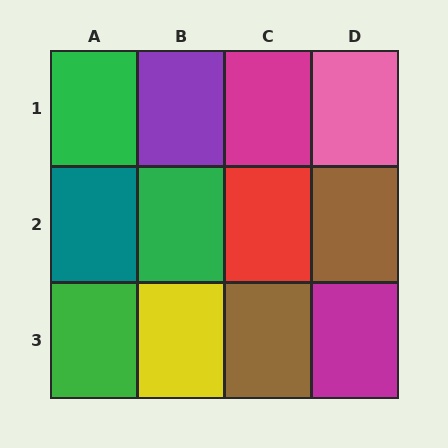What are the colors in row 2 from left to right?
Teal, green, red, brown.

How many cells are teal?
1 cell is teal.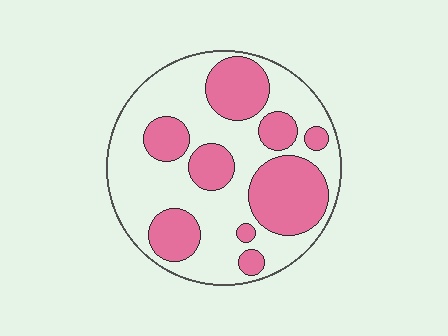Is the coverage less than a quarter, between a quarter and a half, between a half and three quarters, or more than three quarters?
Between a quarter and a half.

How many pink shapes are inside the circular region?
9.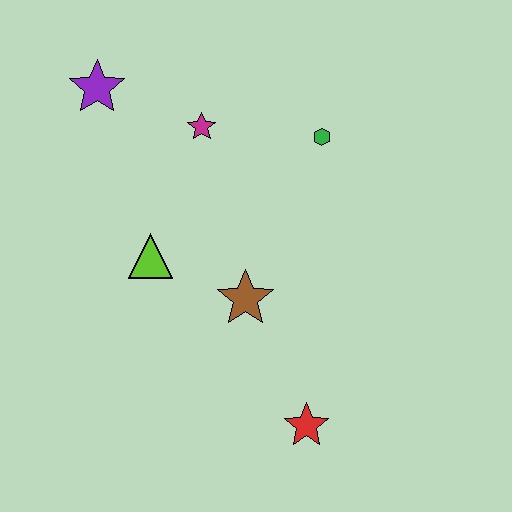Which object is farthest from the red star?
The purple star is farthest from the red star.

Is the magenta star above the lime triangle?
Yes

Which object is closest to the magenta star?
The purple star is closest to the magenta star.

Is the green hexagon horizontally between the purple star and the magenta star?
No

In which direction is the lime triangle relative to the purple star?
The lime triangle is below the purple star.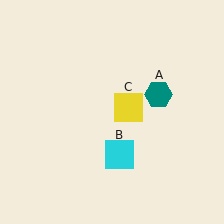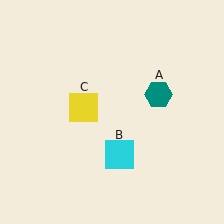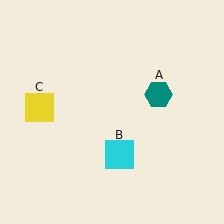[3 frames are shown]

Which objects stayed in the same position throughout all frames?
Teal hexagon (object A) and cyan square (object B) remained stationary.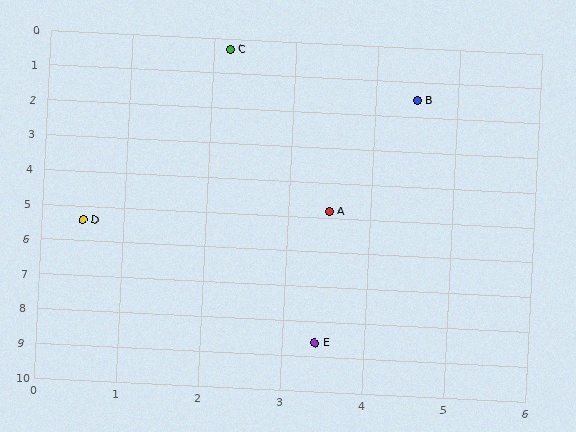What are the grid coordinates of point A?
Point A is at approximately (3.5, 4.8).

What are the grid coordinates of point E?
Point E is at approximately (3.4, 8.6).